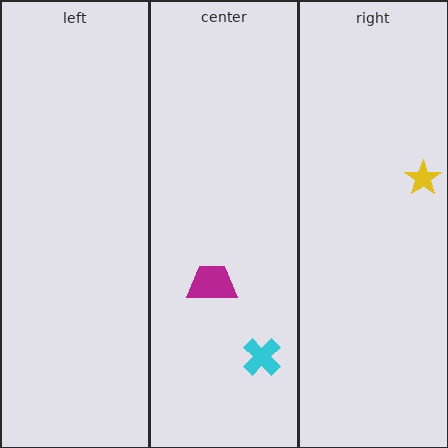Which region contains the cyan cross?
The center region.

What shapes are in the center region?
The cyan cross, the magenta trapezoid.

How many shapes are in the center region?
2.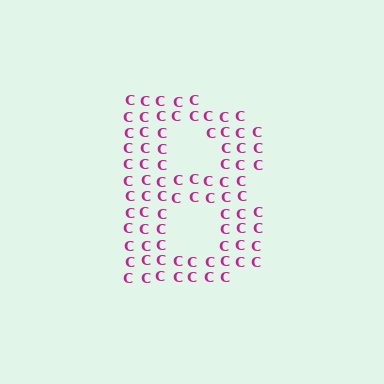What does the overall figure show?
The overall figure shows the letter B.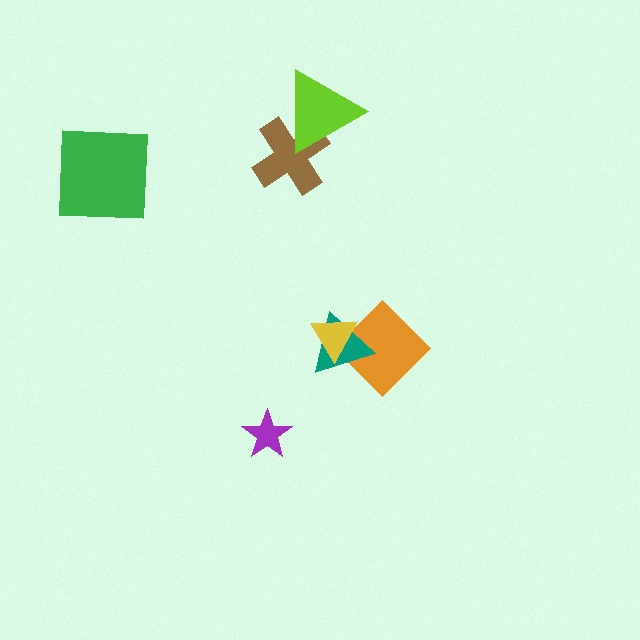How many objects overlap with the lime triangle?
1 object overlaps with the lime triangle.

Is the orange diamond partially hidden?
Yes, it is partially covered by another shape.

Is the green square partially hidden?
No, no other shape covers it.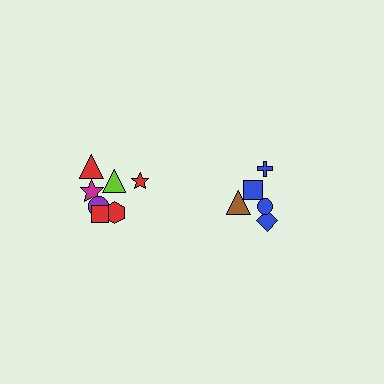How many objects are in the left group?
There are 7 objects.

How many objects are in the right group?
There are 5 objects.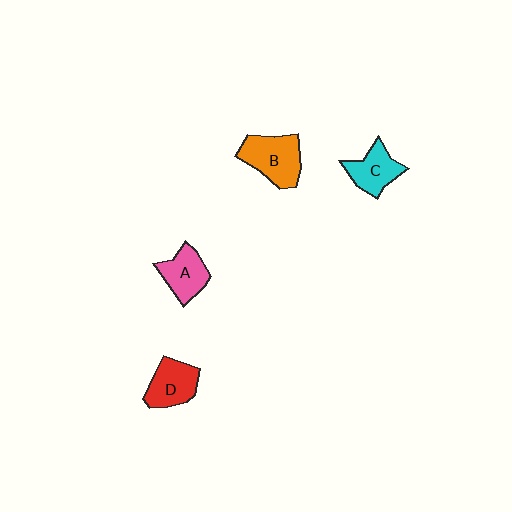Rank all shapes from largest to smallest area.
From largest to smallest: B (orange), D (red), A (pink), C (cyan).